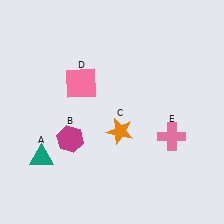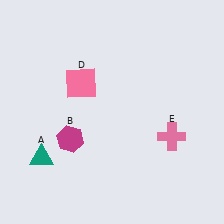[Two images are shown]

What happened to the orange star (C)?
The orange star (C) was removed in Image 2. It was in the bottom-right area of Image 1.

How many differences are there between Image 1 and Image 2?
There is 1 difference between the two images.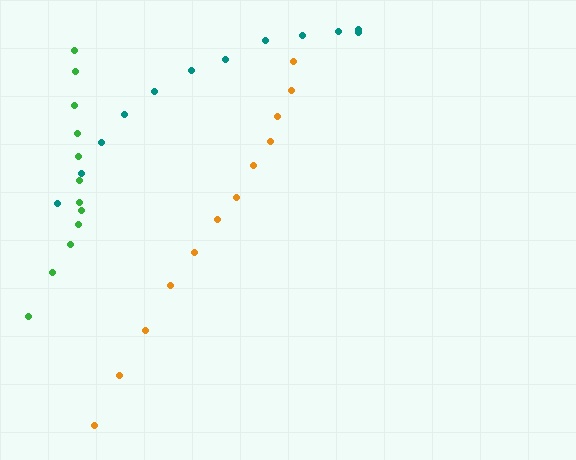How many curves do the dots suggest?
There are 3 distinct paths.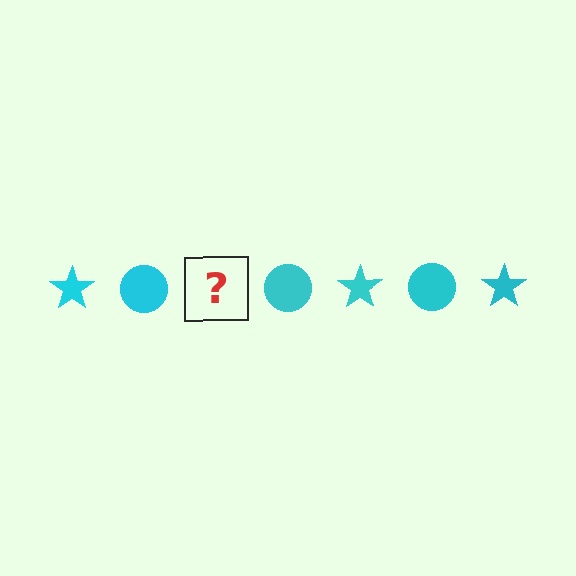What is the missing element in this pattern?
The missing element is a cyan star.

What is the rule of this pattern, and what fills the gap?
The rule is that the pattern cycles through star, circle shapes in cyan. The gap should be filled with a cyan star.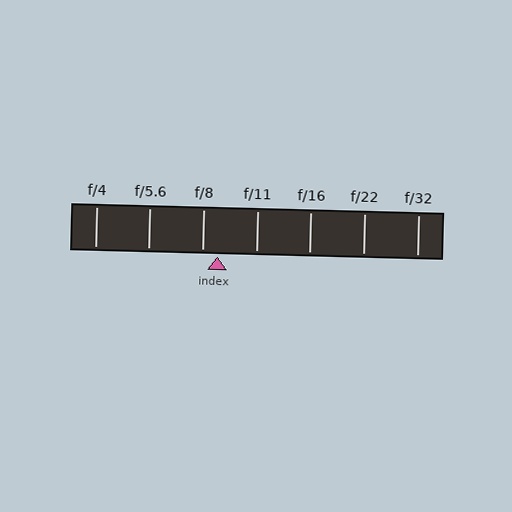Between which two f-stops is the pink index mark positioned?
The index mark is between f/8 and f/11.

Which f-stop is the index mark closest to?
The index mark is closest to f/8.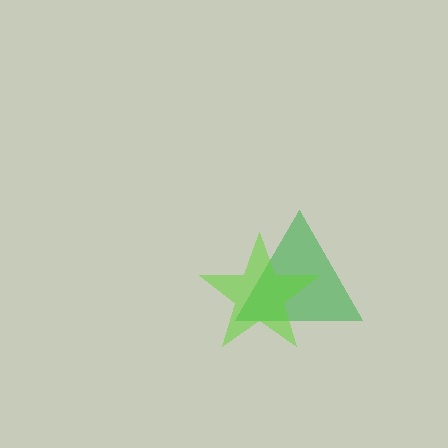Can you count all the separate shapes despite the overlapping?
Yes, there are 2 separate shapes.